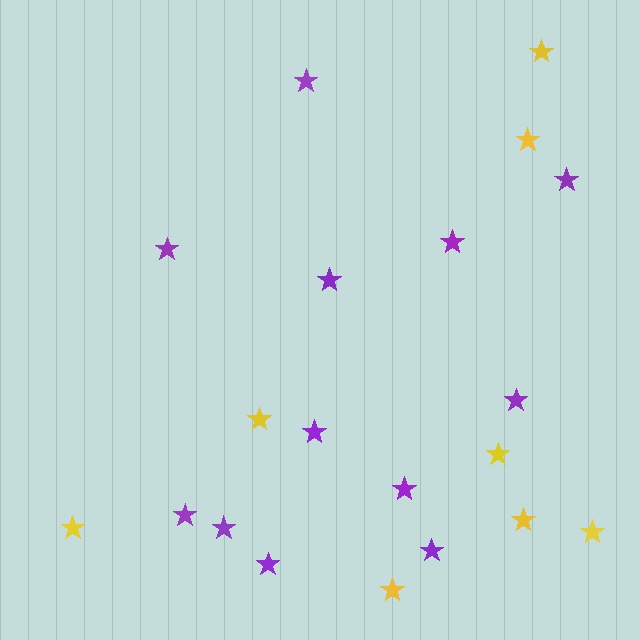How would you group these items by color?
There are 2 groups: one group of purple stars (12) and one group of yellow stars (8).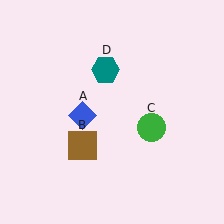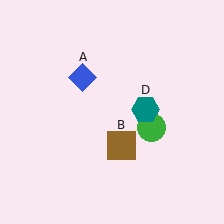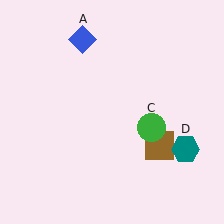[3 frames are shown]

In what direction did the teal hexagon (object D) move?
The teal hexagon (object D) moved down and to the right.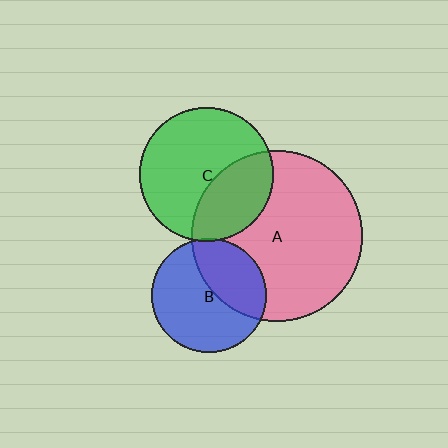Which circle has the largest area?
Circle A (pink).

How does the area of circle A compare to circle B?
Approximately 2.2 times.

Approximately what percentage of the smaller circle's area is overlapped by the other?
Approximately 5%.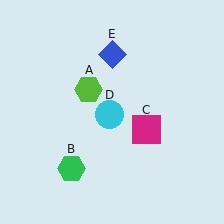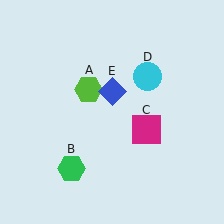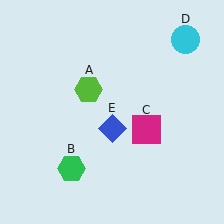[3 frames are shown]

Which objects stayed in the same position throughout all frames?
Lime hexagon (object A) and green hexagon (object B) and magenta square (object C) remained stationary.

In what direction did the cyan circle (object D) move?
The cyan circle (object D) moved up and to the right.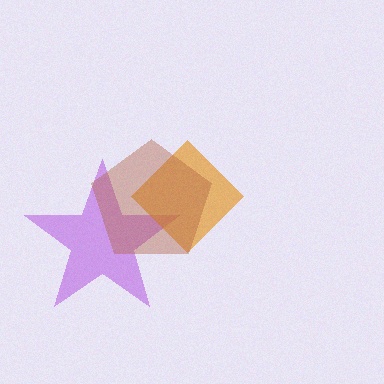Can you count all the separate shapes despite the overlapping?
Yes, there are 3 separate shapes.